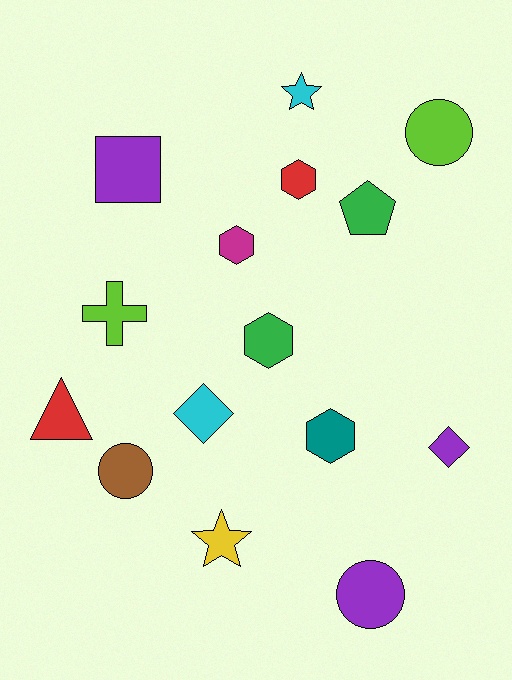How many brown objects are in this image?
There is 1 brown object.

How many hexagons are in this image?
There are 4 hexagons.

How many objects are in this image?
There are 15 objects.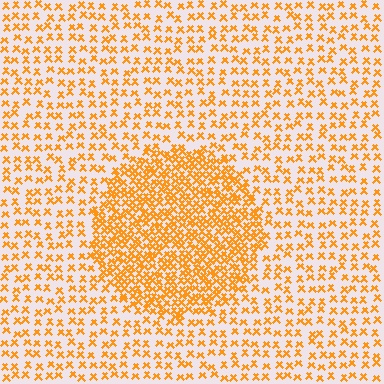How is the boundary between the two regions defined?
The boundary is defined by a change in element density (approximately 2.3x ratio). All elements are the same color, size, and shape.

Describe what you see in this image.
The image contains small orange elements arranged at two different densities. A circle-shaped region is visible where the elements are more densely packed than the surrounding area.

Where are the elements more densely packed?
The elements are more densely packed inside the circle boundary.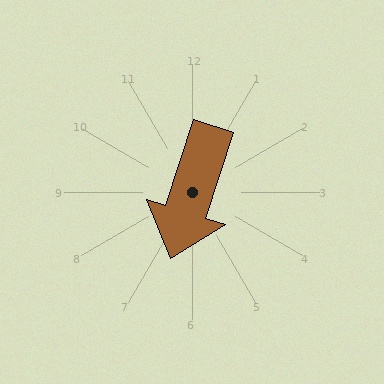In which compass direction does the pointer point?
South.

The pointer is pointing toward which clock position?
Roughly 7 o'clock.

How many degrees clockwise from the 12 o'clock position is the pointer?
Approximately 198 degrees.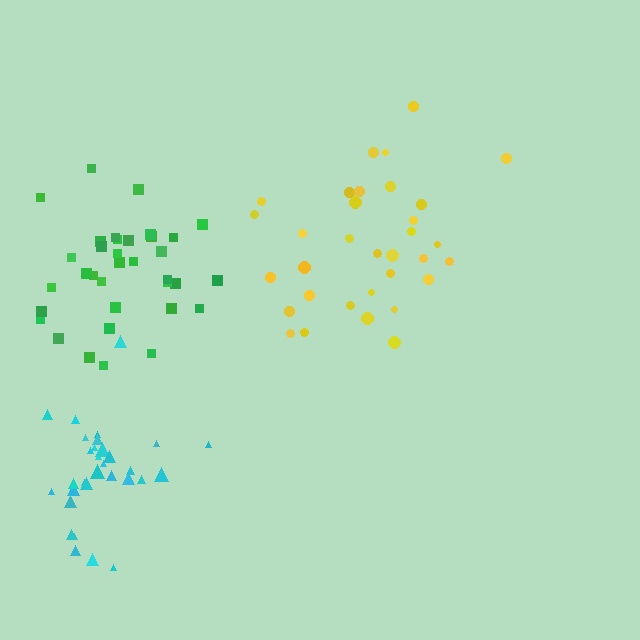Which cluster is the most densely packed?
Cyan.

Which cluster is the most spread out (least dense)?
Yellow.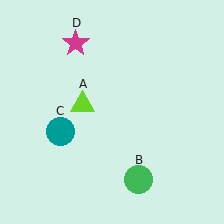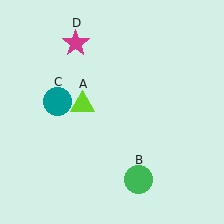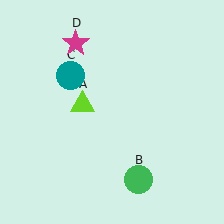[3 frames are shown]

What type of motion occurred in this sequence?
The teal circle (object C) rotated clockwise around the center of the scene.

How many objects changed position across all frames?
1 object changed position: teal circle (object C).